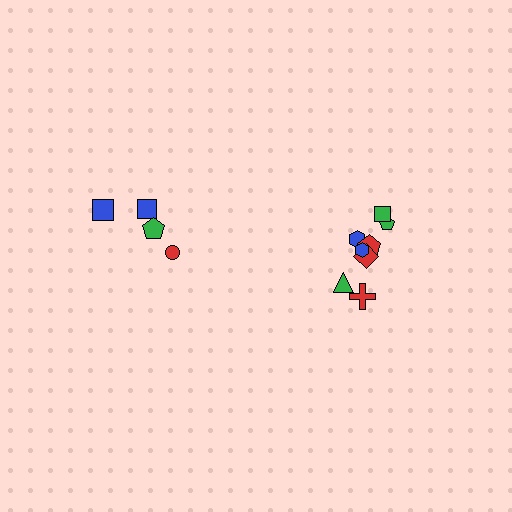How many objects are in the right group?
There are 8 objects.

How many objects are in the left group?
There are 4 objects.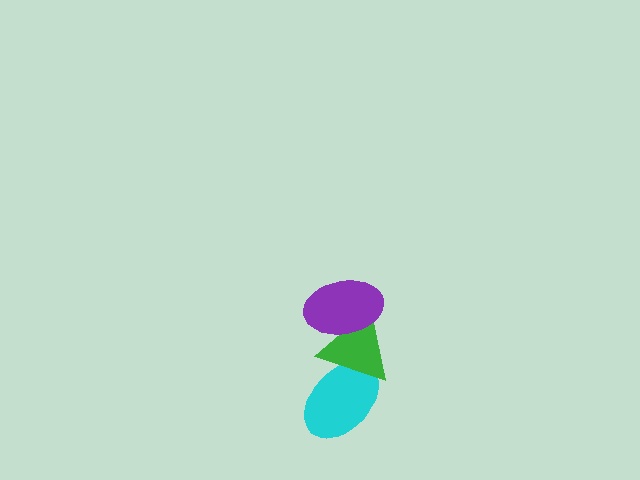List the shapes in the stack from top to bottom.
From top to bottom: the purple ellipse, the green triangle, the cyan ellipse.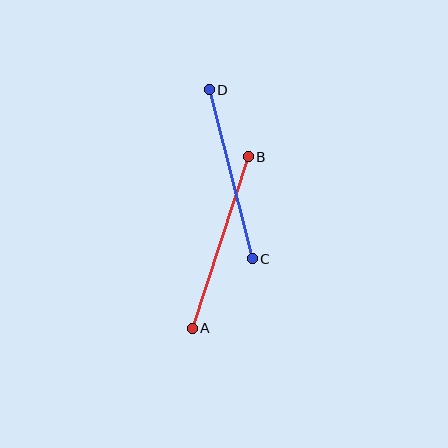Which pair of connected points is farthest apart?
Points A and B are farthest apart.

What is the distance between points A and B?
The distance is approximately 181 pixels.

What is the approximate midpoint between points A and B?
The midpoint is at approximately (220, 243) pixels.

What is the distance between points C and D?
The distance is approximately 175 pixels.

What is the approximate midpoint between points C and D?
The midpoint is at approximately (231, 174) pixels.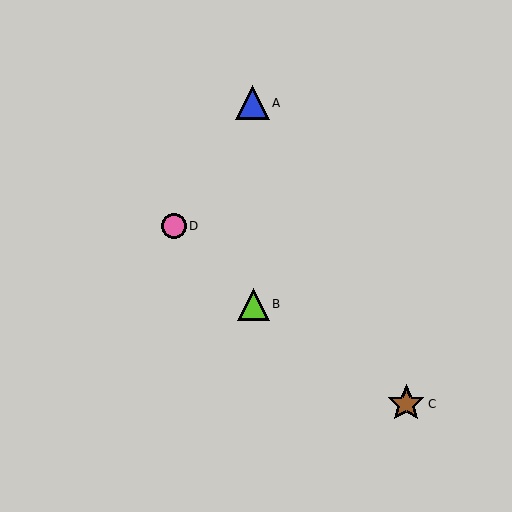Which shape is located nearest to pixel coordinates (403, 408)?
The brown star (labeled C) at (406, 404) is nearest to that location.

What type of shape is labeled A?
Shape A is a blue triangle.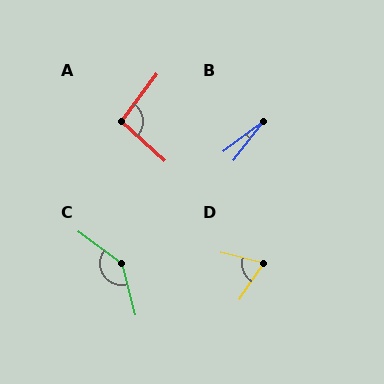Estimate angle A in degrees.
Approximately 96 degrees.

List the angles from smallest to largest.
B (15°), D (71°), A (96°), C (142°).